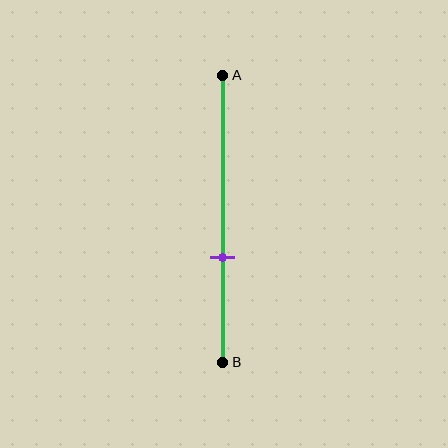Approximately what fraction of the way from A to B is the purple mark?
The purple mark is approximately 65% of the way from A to B.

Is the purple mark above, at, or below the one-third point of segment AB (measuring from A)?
The purple mark is below the one-third point of segment AB.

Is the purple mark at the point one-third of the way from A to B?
No, the mark is at about 65% from A, not at the 33% one-third point.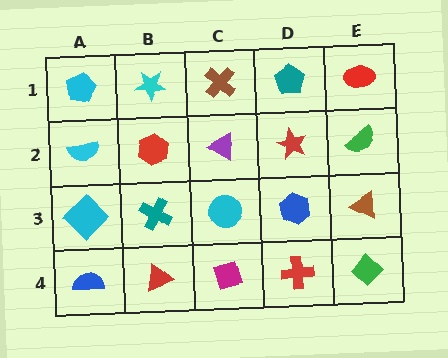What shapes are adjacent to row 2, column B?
A cyan star (row 1, column B), a teal cross (row 3, column B), a cyan semicircle (row 2, column A), a purple triangle (row 2, column C).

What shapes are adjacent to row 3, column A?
A cyan semicircle (row 2, column A), a blue semicircle (row 4, column A), a teal cross (row 3, column B).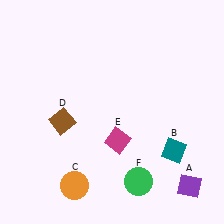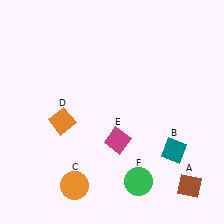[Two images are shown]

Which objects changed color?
A changed from purple to brown. D changed from brown to orange.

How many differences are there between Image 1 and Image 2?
There are 2 differences between the two images.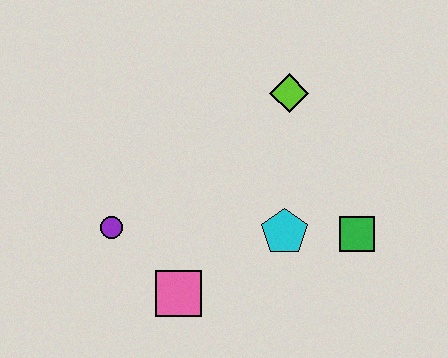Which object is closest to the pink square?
The purple circle is closest to the pink square.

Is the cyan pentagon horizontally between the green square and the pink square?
Yes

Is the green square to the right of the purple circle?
Yes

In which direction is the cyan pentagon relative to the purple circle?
The cyan pentagon is to the right of the purple circle.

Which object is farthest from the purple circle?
The green square is farthest from the purple circle.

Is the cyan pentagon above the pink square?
Yes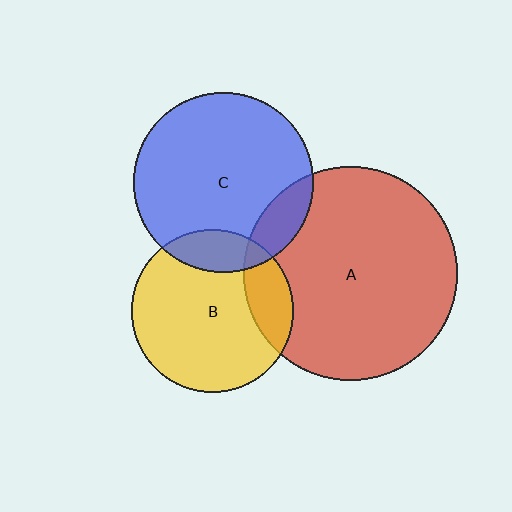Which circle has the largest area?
Circle A (red).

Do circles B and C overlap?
Yes.